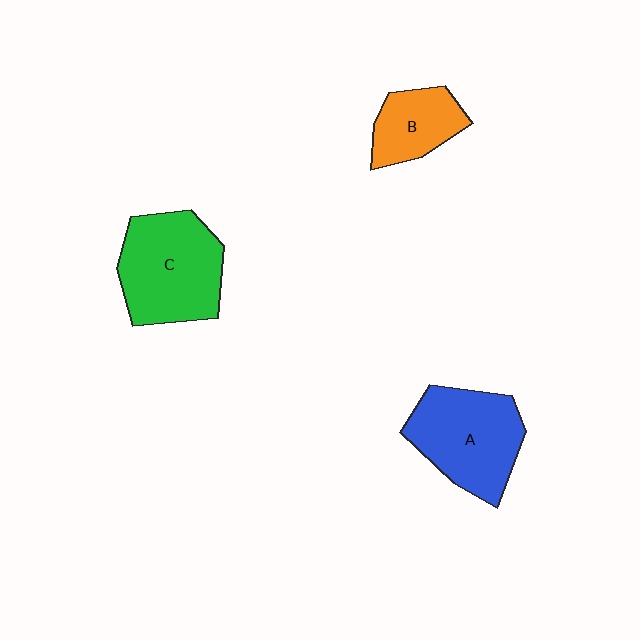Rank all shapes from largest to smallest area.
From largest to smallest: C (green), A (blue), B (orange).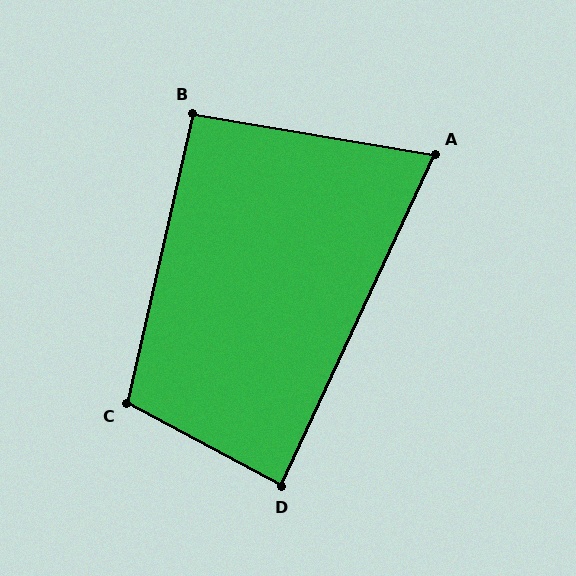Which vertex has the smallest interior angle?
A, at approximately 75 degrees.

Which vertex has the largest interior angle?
C, at approximately 105 degrees.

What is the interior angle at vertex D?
Approximately 87 degrees (approximately right).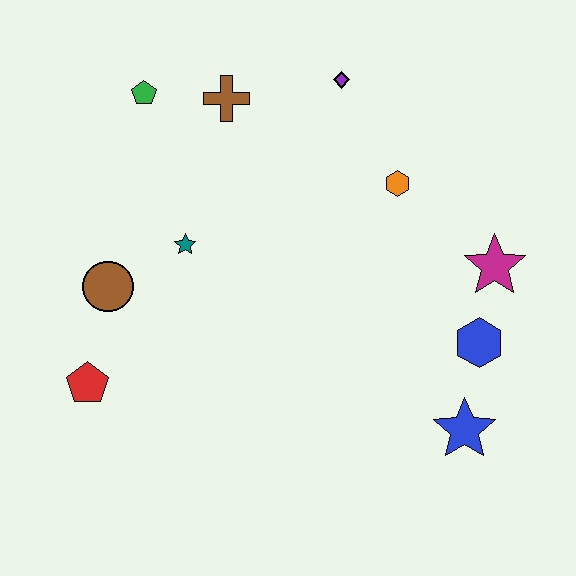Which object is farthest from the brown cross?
The blue star is farthest from the brown cross.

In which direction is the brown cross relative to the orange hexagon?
The brown cross is to the left of the orange hexagon.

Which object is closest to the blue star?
The blue hexagon is closest to the blue star.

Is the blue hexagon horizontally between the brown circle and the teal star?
No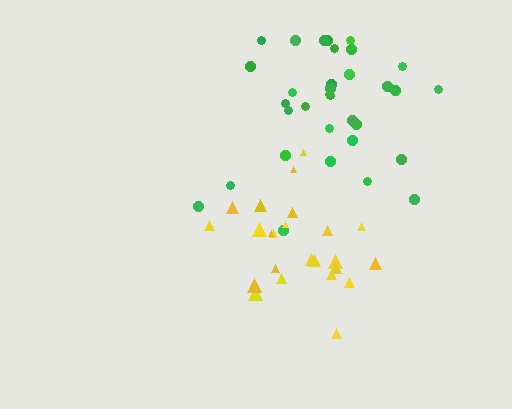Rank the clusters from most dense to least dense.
yellow, green.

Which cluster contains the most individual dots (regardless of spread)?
Green (34).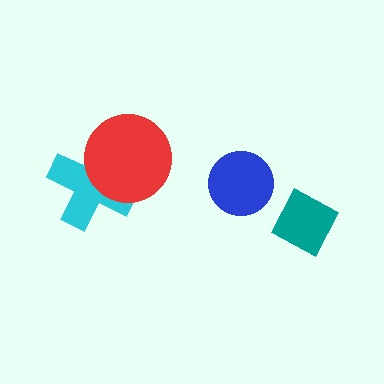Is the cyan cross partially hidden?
Yes, it is partially covered by another shape.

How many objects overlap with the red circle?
1 object overlaps with the red circle.